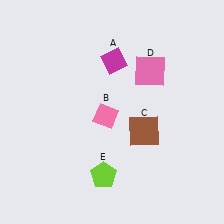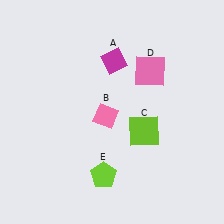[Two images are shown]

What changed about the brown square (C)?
In Image 1, C is brown. In Image 2, it changed to lime.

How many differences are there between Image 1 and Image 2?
There is 1 difference between the two images.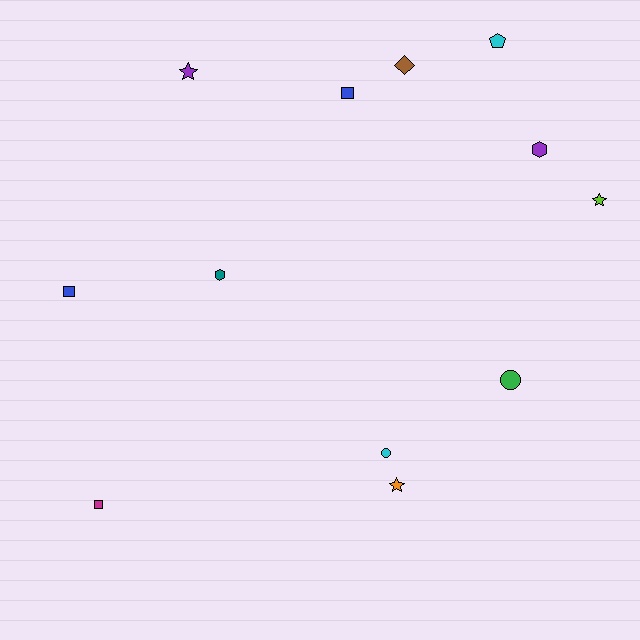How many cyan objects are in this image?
There are 2 cyan objects.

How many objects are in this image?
There are 12 objects.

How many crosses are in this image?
There are no crosses.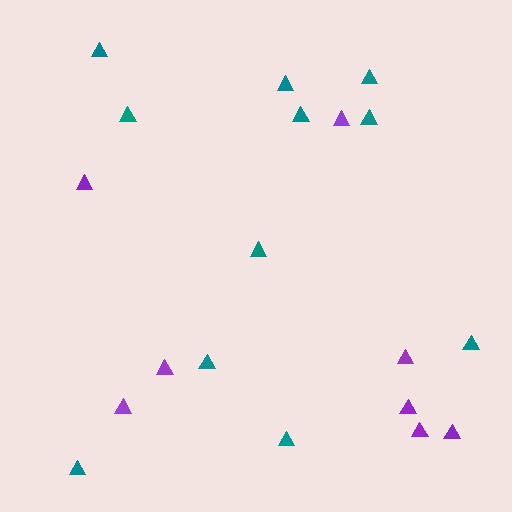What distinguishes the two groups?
There are 2 groups: one group of purple triangles (8) and one group of teal triangles (11).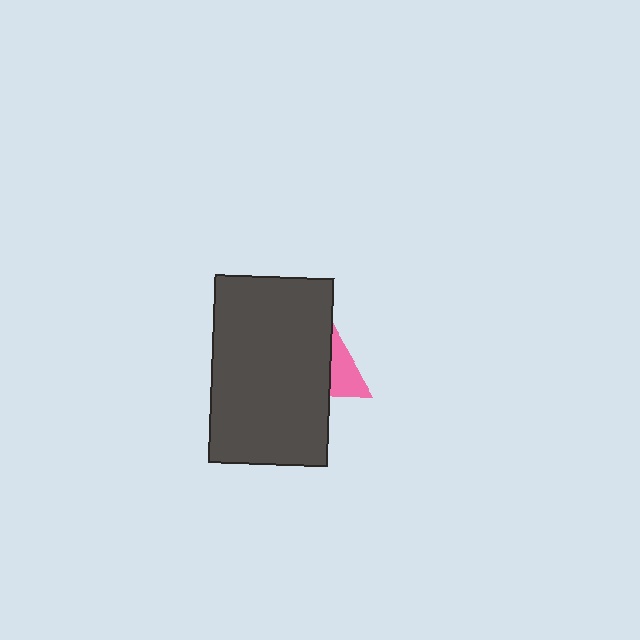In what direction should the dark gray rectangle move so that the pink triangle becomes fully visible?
The dark gray rectangle should move left. That is the shortest direction to clear the overlap and leave the pink triangle fully visible.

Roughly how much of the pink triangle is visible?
A small part of it is visible (roughly 33%).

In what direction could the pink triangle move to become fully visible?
The pink triangle could move right. That would shift it out from behind the dark gray rectangle entirely.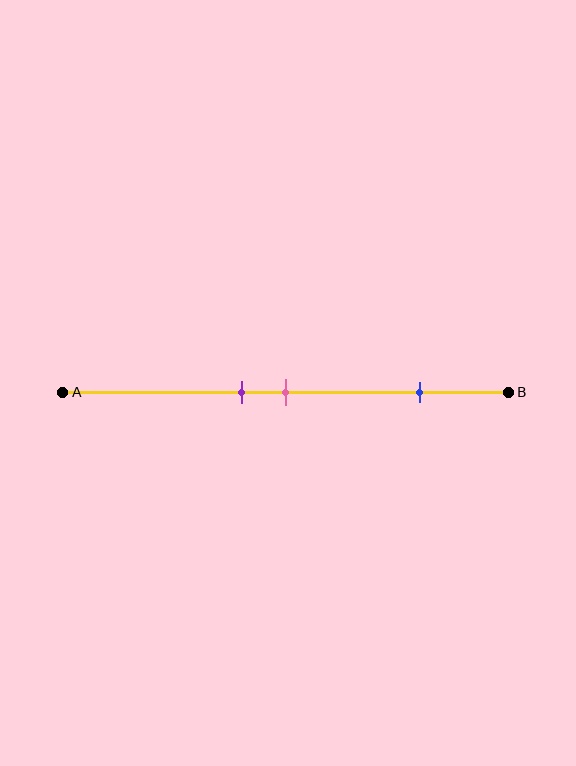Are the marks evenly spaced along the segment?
No, the marks are not evenly spaced.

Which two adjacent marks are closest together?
The purple and pink marks are the closest adjacent pair.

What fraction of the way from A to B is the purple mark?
The purple mark is approximately 40% (0.4) of the way from A to B.